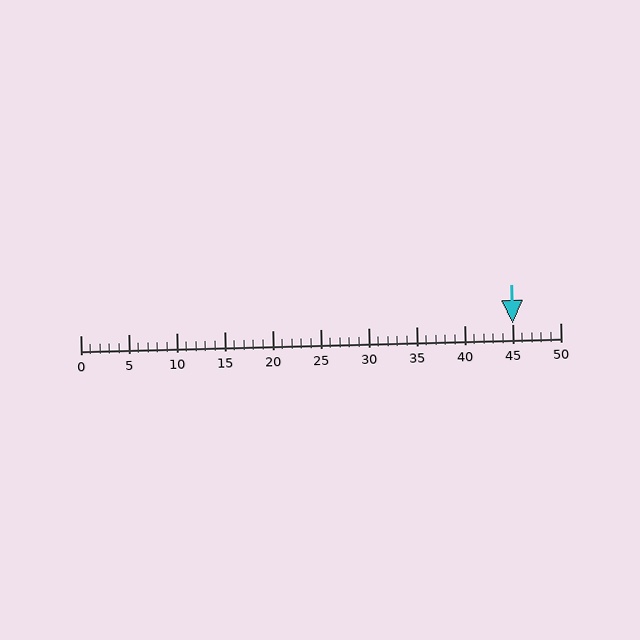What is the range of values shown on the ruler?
The ruler shows values from 0 to 50.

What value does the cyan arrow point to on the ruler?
The cyan arrow points to approximately 45.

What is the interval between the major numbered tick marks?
The major tick marks are spaced 5 units apart.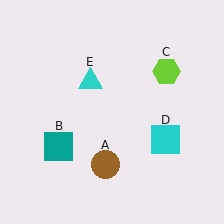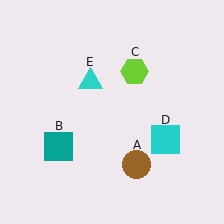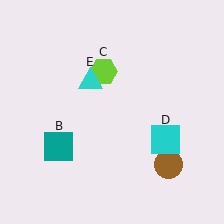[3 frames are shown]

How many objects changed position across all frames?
2 objects changed position: brown circle (object A), lime hexagon (object C).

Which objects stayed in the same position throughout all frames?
Teal square (object B) and cyan square (object D) and cyan triangle (object E) remained stationary.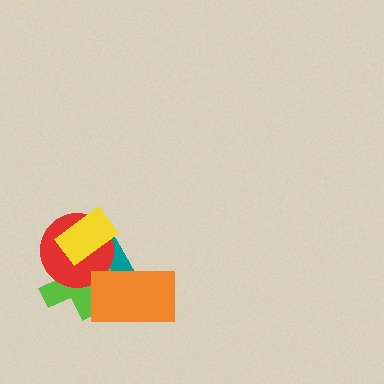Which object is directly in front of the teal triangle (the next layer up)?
The lime cross is directly in front of the teal triangle.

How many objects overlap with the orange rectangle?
2 objects overlap with the orange rectangle.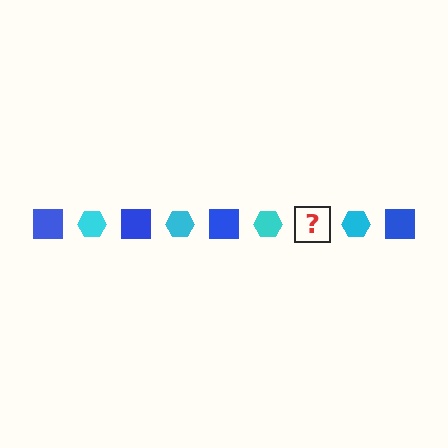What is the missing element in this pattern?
The missing element is a blue square.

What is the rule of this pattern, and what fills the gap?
The rule is that the pattern alternates between blue square and cyan hexagon. The gap should be filled with a blue square.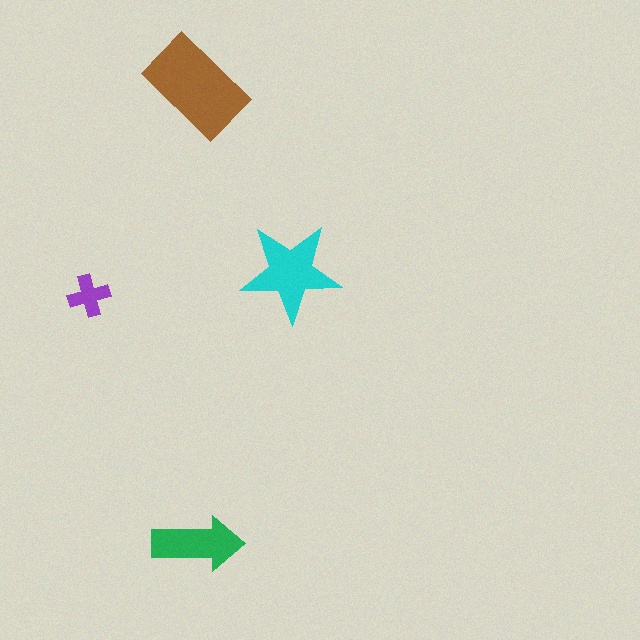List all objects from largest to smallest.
The brown rectangle, the cyan star, the green arrow, the purple cross.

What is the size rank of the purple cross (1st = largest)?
4th.